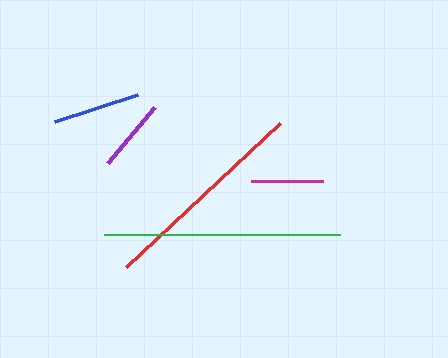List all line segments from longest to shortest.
From longest to shortest: green, red, blue, purple, magenta.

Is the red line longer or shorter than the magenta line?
The red line is longer than the magenta line.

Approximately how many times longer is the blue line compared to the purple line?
The blue line is approximately 1.2 times the length of the purple line.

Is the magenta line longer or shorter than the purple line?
The purple line is longer than the magenta line.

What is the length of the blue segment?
The blue segment is approximately 88 pixels long.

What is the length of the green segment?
The green segment is approximately 237 pixels long.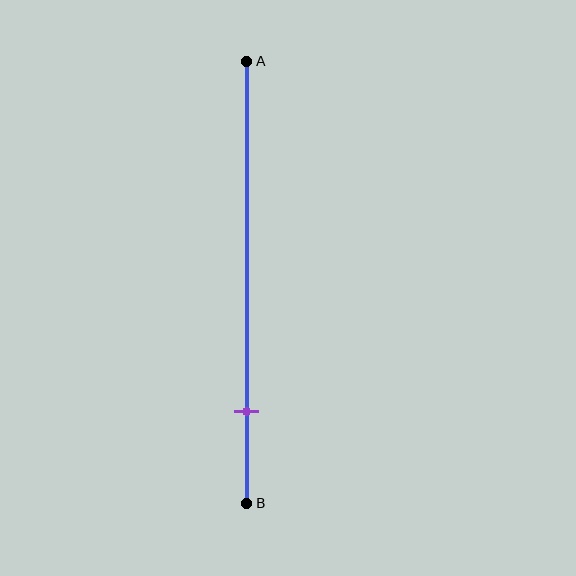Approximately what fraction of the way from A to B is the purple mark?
The purple mark is approximately 80% of the way from A to B.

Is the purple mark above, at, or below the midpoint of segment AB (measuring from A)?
The purple mark is below the midpoint of segment AB.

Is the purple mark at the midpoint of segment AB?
No, the mark is at about 80% from A, not at the 50% midpoint.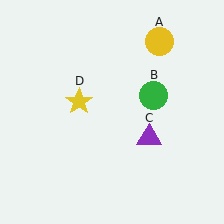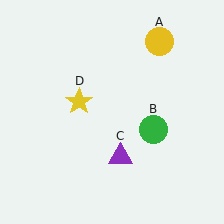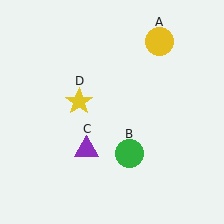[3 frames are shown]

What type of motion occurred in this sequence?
The green circle (object B), purple triangle (object C) rotated clockwise around the center of the scene.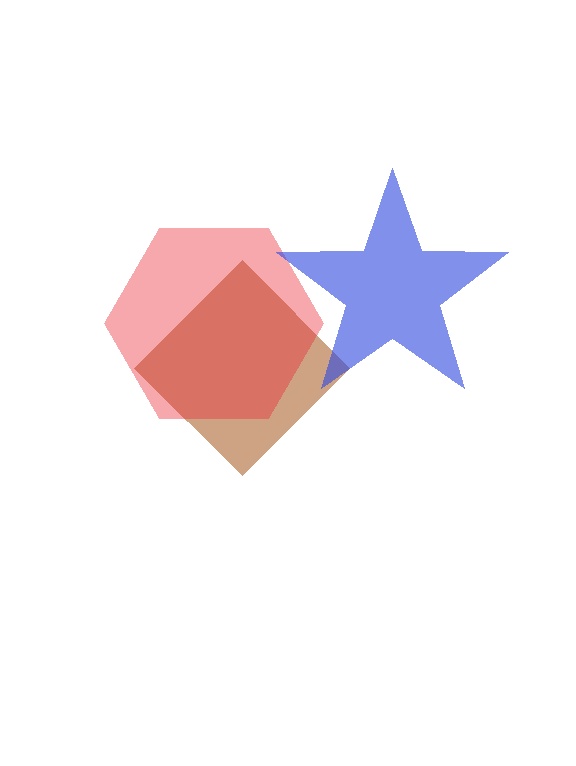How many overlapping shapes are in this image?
There are 3 overlapping shapes in the image.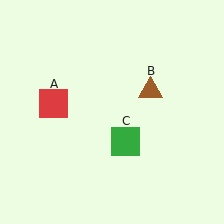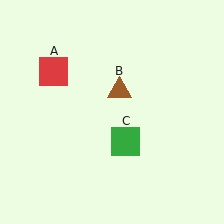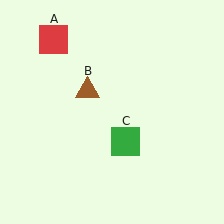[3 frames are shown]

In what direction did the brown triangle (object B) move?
The brown triangle (object B) moved left.